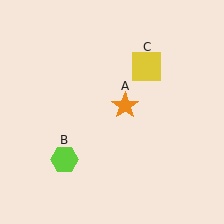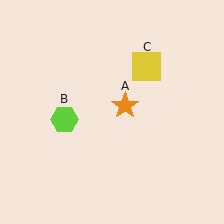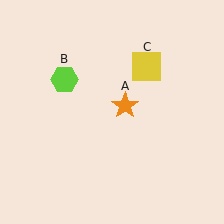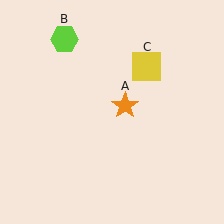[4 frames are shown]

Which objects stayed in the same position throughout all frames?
Orange star (object A) and yellow square (object C) remained stationary.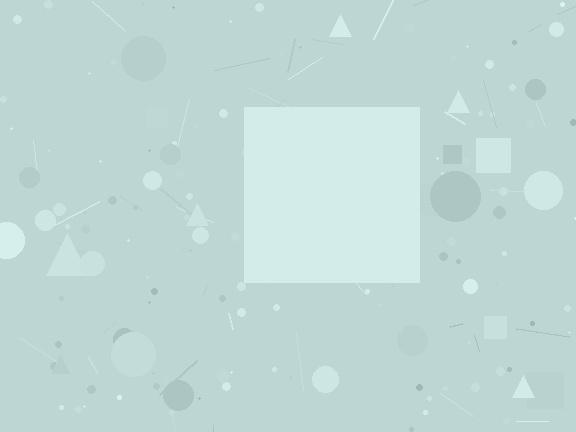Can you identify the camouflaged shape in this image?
The camouflaged shape is a square.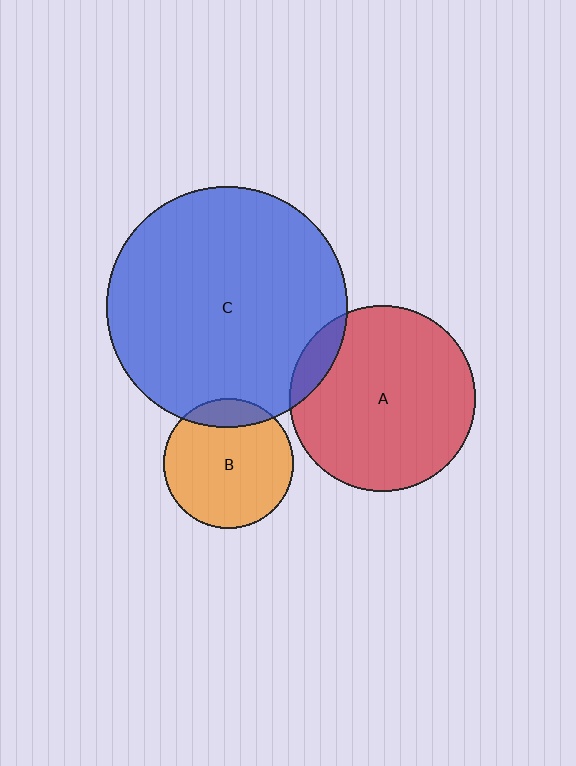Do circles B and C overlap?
Yes.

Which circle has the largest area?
Circle C (blue).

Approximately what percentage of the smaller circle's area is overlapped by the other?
Approximately 15%.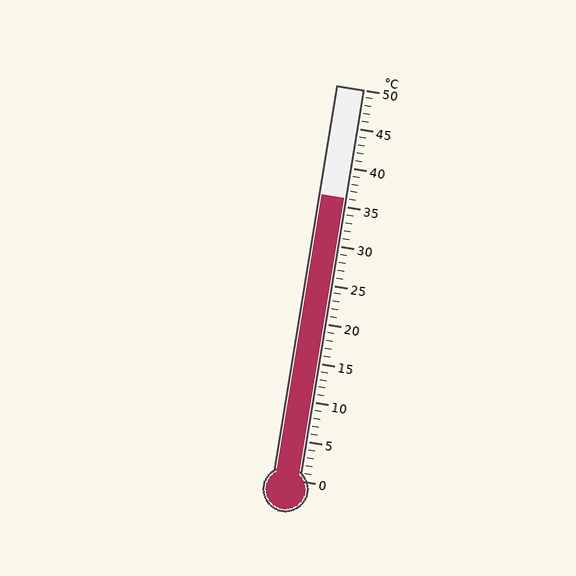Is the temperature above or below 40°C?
The temperature is below 40°C.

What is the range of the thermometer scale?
The thermometer scale ranges from 0°C to 50°C.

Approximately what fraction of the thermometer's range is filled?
The thermometer is filled to approximately 70% of its range.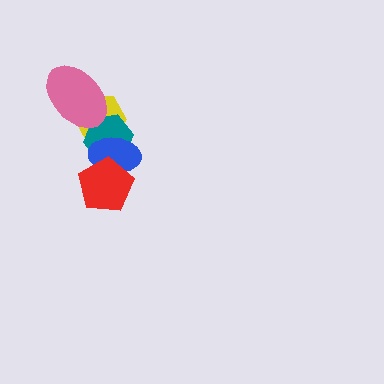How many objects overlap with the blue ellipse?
3 objects overlap with the blue ellipse.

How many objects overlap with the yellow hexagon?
3 objects overlap with the yellow hexagon.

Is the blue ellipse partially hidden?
Yes, it is partially covered by another shape.